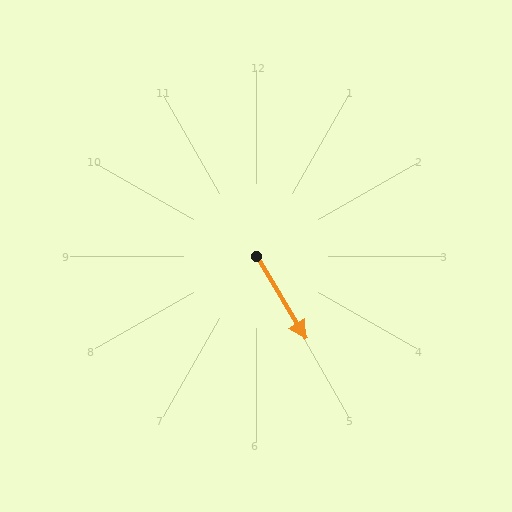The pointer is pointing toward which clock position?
Roughly 5 o'clock.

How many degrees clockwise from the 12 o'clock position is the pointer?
Approximately 149 degrees.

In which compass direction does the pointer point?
Southeast.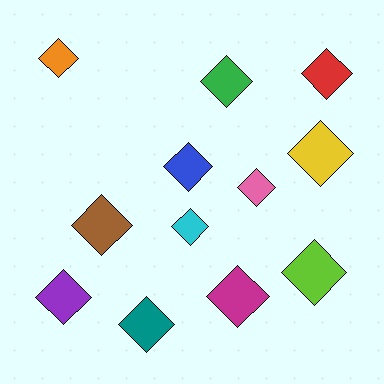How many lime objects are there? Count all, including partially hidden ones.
There is 1 lime object.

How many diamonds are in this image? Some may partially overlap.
There are 12 diamonds.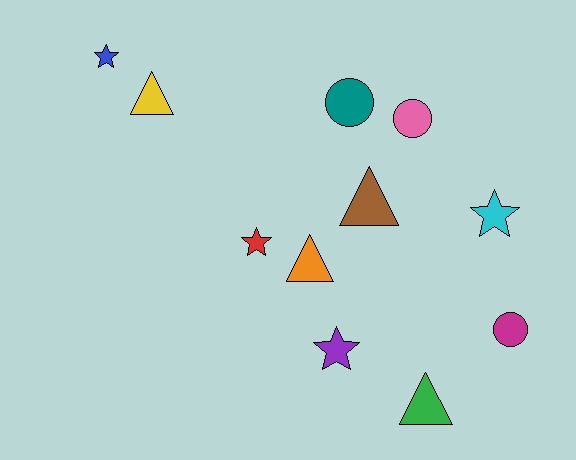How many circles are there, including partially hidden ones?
There are 3 circles.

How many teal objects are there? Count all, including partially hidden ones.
There is 1 teal object.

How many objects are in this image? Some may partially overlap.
There are 11 objects.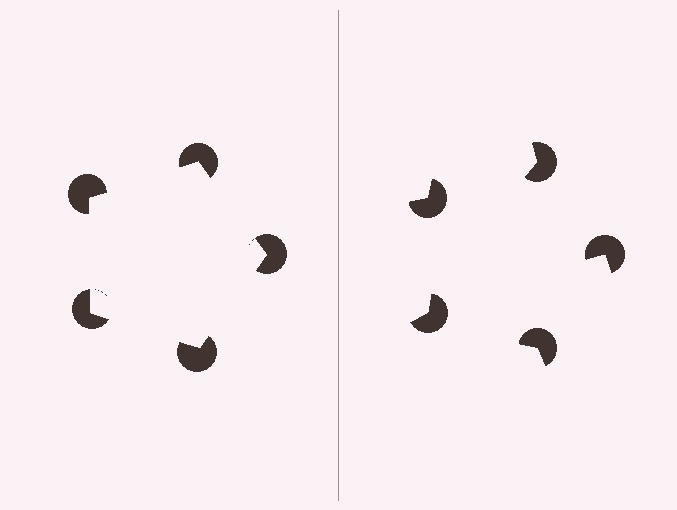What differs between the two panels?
The pac-man discs are positioned identically on both sides; only the wedge orientations differ. On the left they align to a pentagon; on the right they are misaligned.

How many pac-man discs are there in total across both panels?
10 — 5 on each side.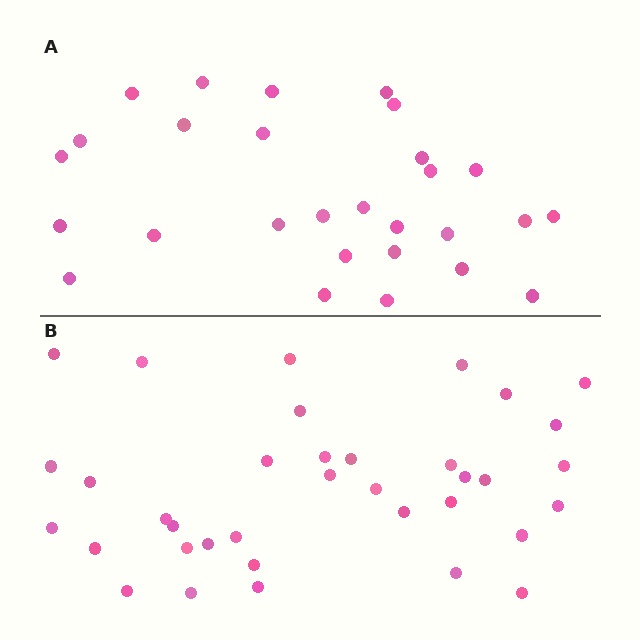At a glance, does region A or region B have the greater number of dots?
Region B (the bottom region) has more dots.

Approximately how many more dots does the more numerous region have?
Region B has roughly 8 or so more dots than region A.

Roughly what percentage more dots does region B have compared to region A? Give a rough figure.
About 30% more.